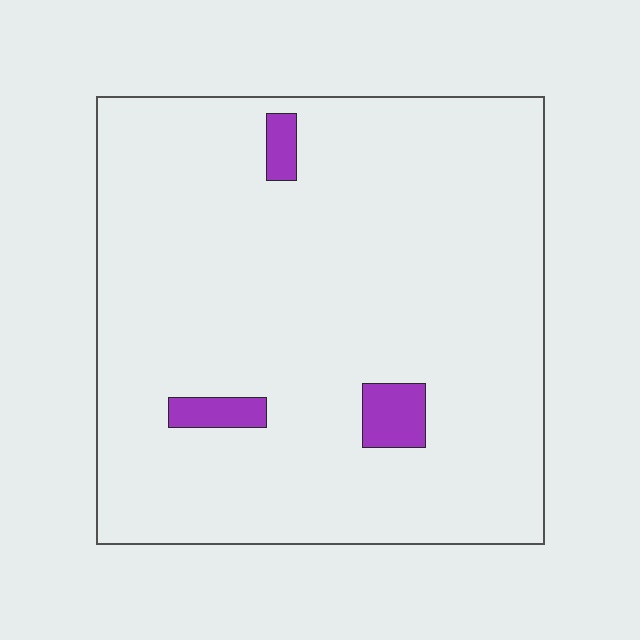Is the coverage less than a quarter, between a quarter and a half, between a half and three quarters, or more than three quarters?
Less than a quarter.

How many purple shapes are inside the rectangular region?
3.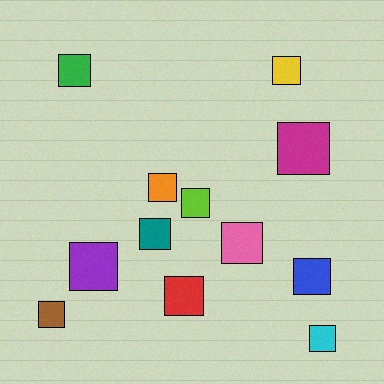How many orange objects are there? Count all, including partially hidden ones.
There is 1 orange object.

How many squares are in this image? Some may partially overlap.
There are 12 squares.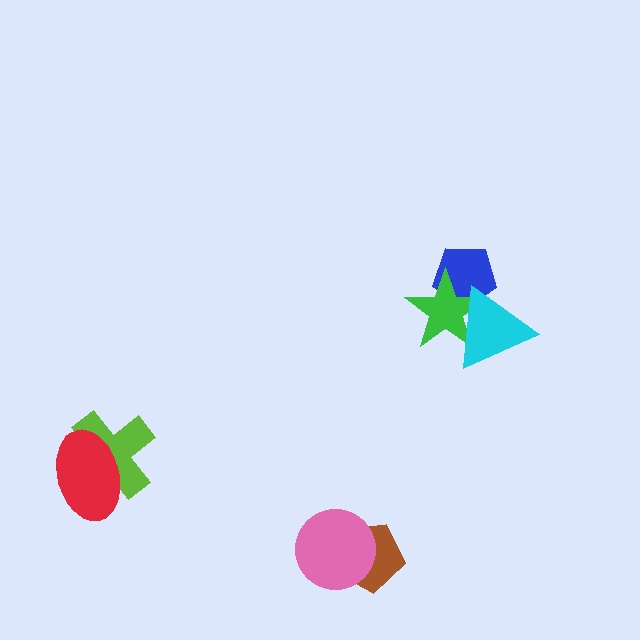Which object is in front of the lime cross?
The red ellipse is in front of the lime cross.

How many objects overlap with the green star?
2 objects overlap with the green star.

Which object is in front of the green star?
The cyan triangle is in front of the green star.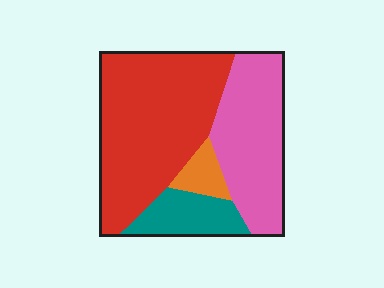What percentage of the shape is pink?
Pink covers roughly 30% of the shape.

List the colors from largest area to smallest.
From largest to smallest: red, pink, teal, orange.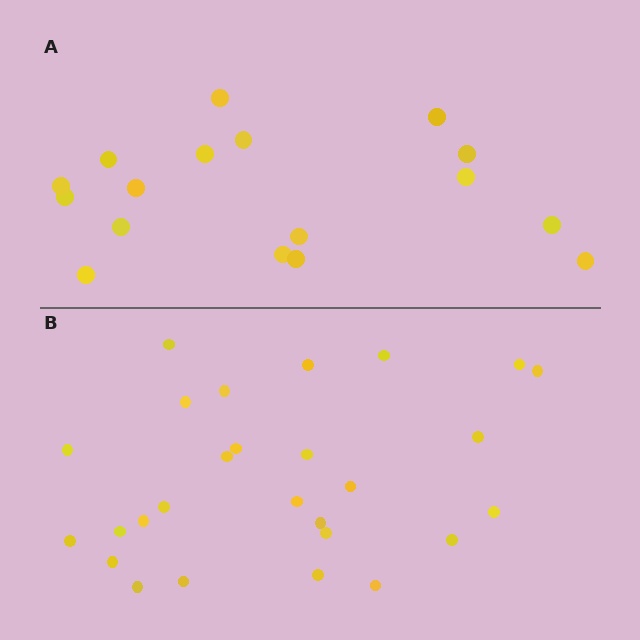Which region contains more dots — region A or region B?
Region B (the bottom region) has more dots.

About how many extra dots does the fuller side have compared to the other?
Region B has roughly 10 or so more dots than region A.